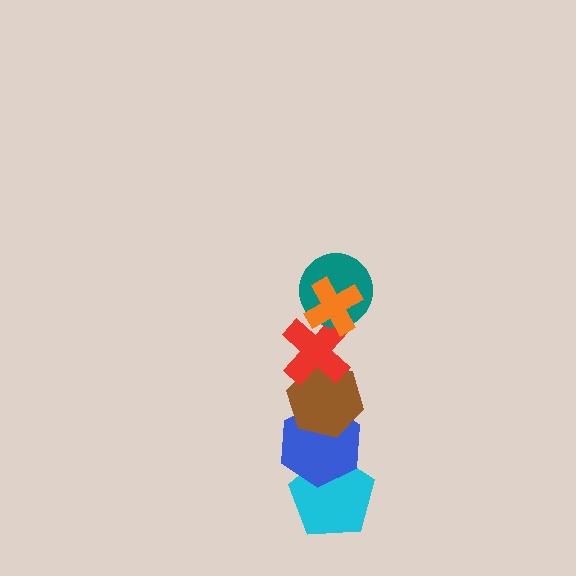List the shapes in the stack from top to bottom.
From top to bottom: the orange cross, the teal circle, the red cross, the brown hexagon, the blue hexagon, the cyan pentagon.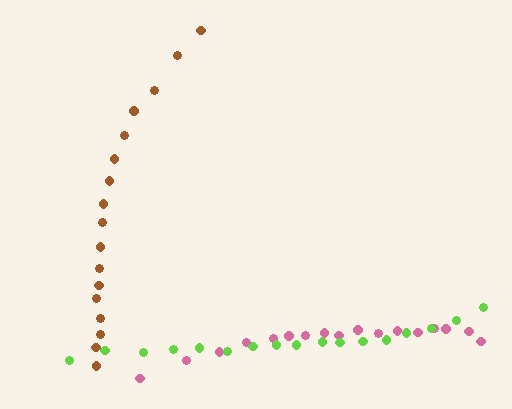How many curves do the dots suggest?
There are 3 distinct paths.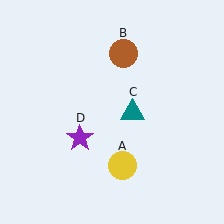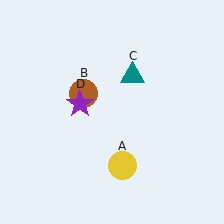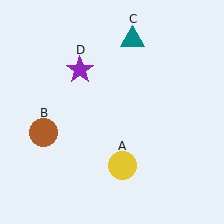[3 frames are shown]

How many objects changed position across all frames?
3 objects changed position: brown circle (object B), teal triangle (object C), purple star (object D).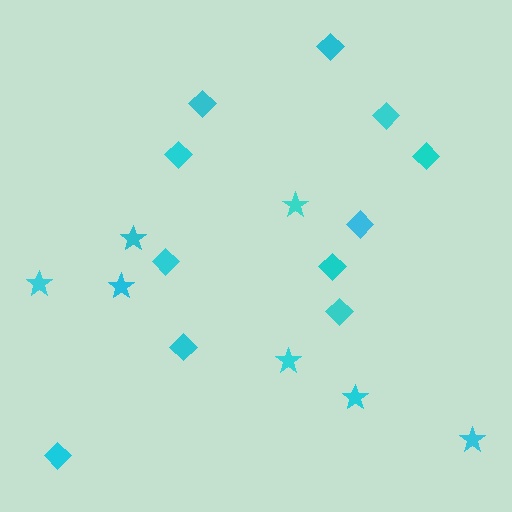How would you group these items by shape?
There are 2 groups: one group of stars (7) and one group of diamonds (11).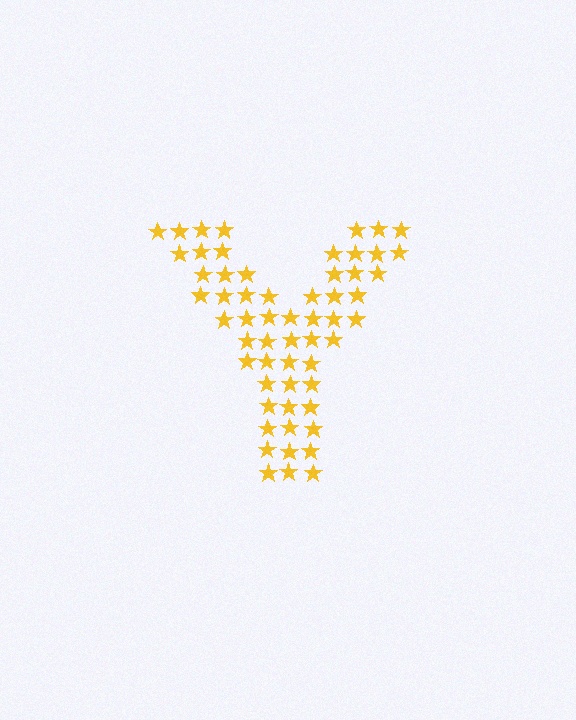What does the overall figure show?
The overall figure shows the letter Y.